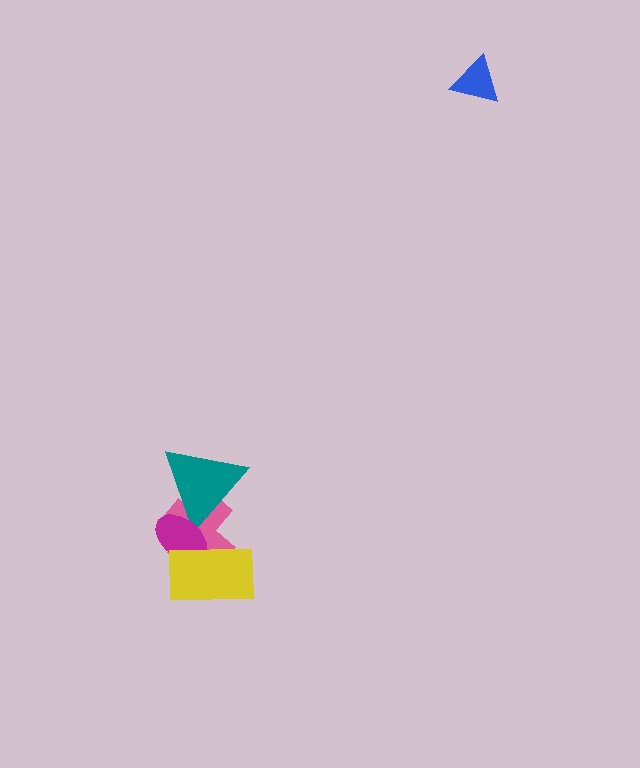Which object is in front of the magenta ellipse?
The yellow rectangle is in front of the magenta ellipse.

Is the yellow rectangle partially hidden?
No, no other shape covers it.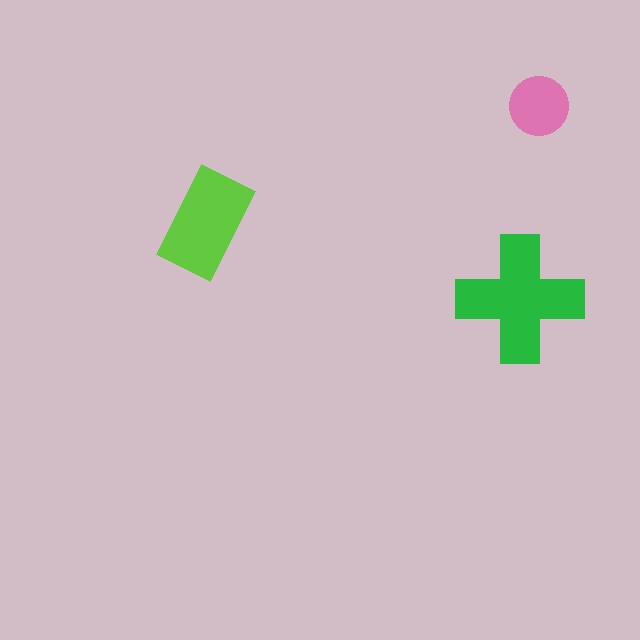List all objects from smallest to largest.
The pink circle, the lime rectangle, the green cross.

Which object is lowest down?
The green cross is bottommost.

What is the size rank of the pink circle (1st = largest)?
3rd.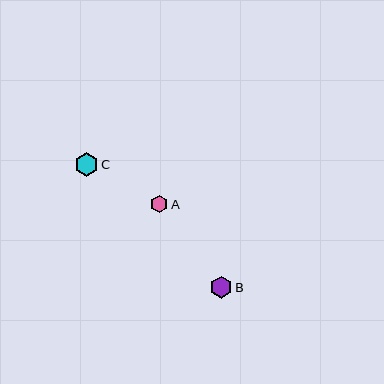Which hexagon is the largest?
Hexagon C is the largest with a size of approximately 24 pixels.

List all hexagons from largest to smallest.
From largest to smallest: C, B, A.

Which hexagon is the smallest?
Hexagon A is the smallest with a size of approximately 18 pixels.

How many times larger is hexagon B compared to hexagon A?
Hexagon B is approximately 1.2 times the size of hexagon A.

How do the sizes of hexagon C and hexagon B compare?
Hexagon C and hexagon B are approximately the same size.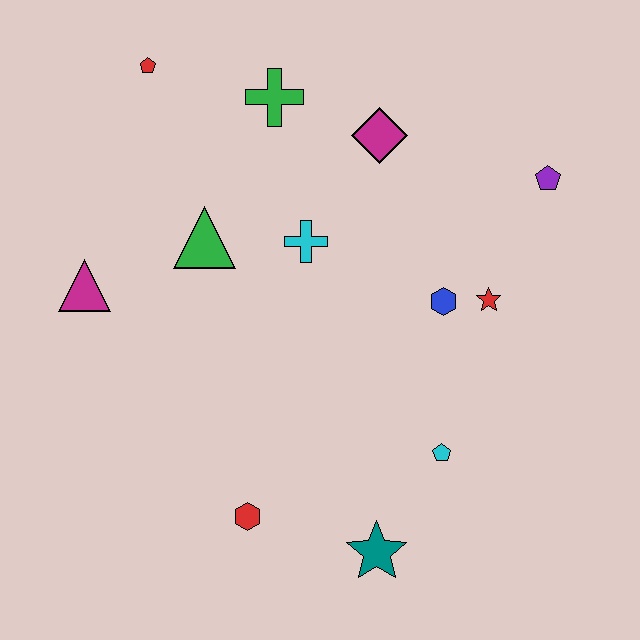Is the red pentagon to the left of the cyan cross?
Yes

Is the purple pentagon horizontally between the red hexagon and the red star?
No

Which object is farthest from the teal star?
The red pentagon is farthest from the teal star.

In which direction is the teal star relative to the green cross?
The teal star is below the green cross.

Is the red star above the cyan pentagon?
Yes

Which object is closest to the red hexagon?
The teal star is closest to the red hexagon.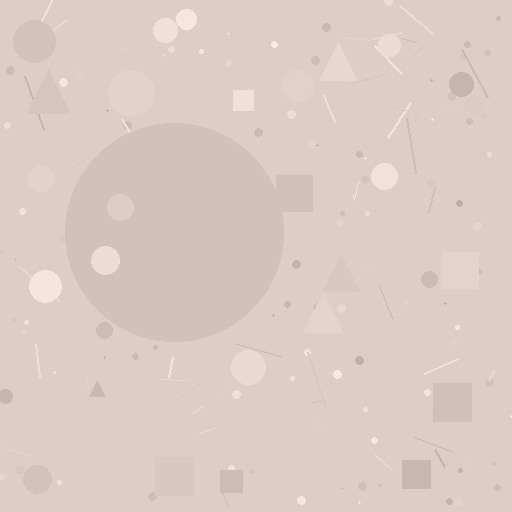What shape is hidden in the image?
A circle is hidden in the image.